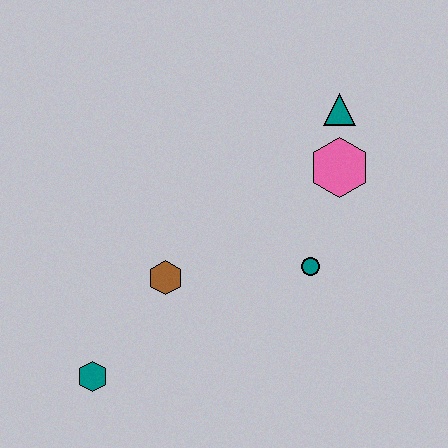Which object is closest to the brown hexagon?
The teal hexagon is closest to the brown hexagon.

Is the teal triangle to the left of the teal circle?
No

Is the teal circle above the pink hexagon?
No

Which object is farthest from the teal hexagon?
The teal triangle is farthest from the teal hexagon.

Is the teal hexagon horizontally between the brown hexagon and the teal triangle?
No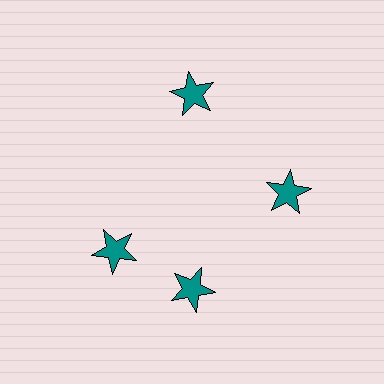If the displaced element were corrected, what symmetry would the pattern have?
It would have 4-fold rotational symmetry — the pattern would map onto itself every 90 degrees.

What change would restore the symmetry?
The symmetry would be restored by rotating it back into even spacing with its neighbors so that all 4 stars sit at equal angles and equal distance from the center.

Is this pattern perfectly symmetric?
No. The 4 teal stars are arranged in a ring, but one element near the 9 o'clock position is rotated out of alignment along the ring, breaking the 4-fold rotational symmetry.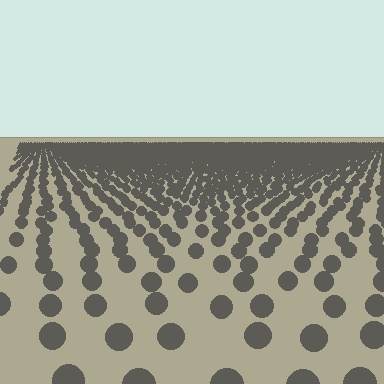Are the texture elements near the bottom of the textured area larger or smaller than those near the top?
Larger. Near the bottom, elements are closer to the viewer and appear at a bigger on-screen size.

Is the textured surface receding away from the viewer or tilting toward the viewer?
The surface is receding away from the viewer. Texture elements get smaller and denser toward the top.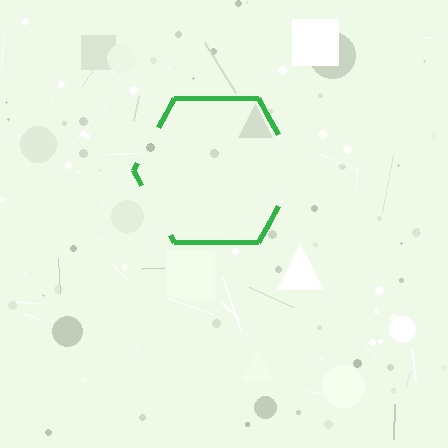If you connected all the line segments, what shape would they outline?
They would outline a hexagon.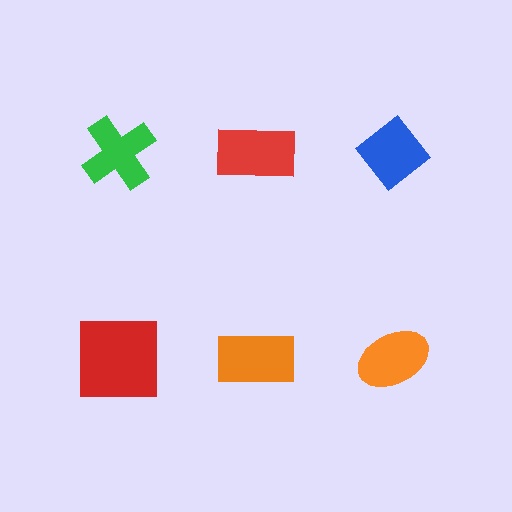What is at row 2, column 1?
A red square.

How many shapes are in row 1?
3 shapes.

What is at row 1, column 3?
A blue diamond.